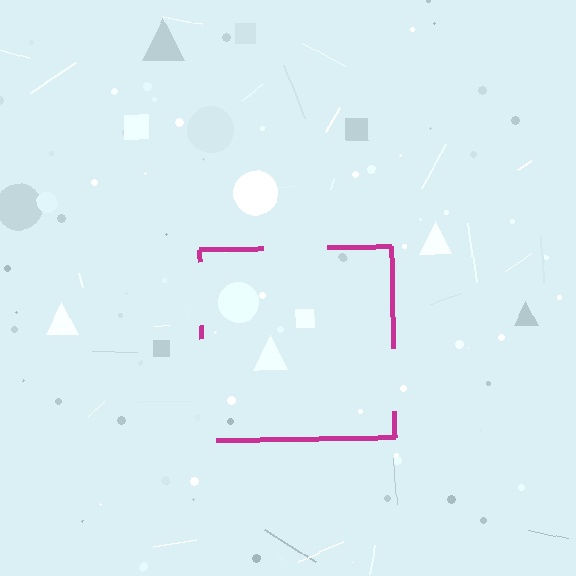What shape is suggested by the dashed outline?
The dashed outline suggests a square.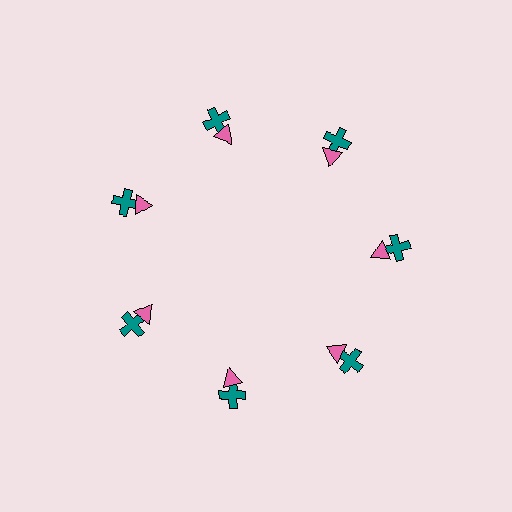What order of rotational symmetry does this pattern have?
This pattern has 7-fold rotational symmetry.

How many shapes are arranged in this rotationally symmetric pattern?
There are 14 shapes, arranged in 7 groups of 2.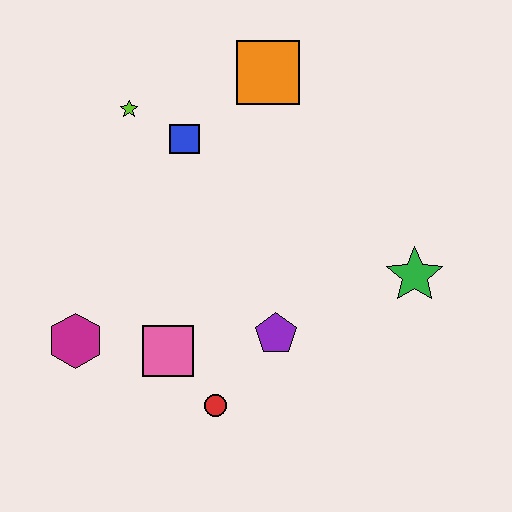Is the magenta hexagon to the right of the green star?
No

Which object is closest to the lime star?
The blue square is closest to the lime star.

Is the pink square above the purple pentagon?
No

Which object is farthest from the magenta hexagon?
The green star is farthest from the magenta hexagon.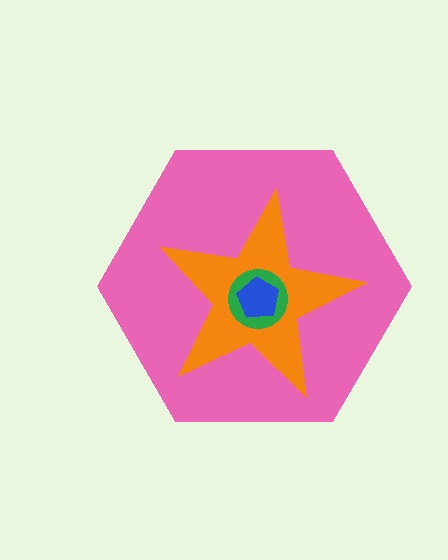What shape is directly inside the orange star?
The green circle.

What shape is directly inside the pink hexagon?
The orange star.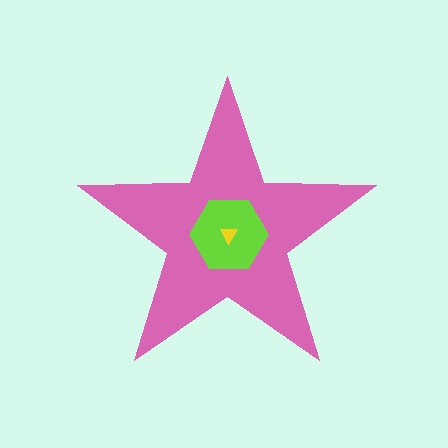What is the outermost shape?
The pink star.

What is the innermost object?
The yellow triangle.